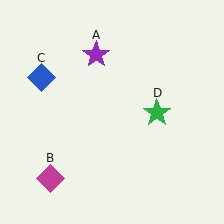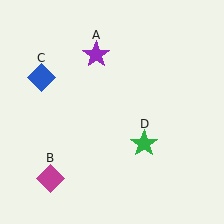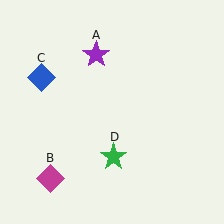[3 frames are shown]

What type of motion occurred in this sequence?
The green star (object D) rotated clockwise around the center of the scene.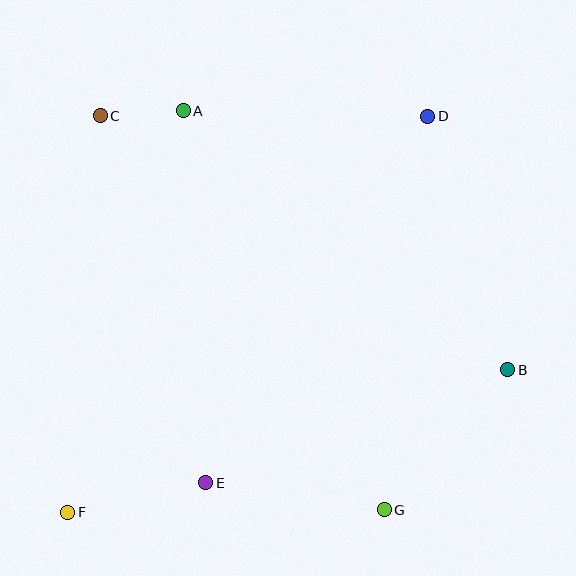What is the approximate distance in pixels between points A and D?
The distance between A and D is approximately 245 pixels.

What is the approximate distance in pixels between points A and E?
The distance between A and E is approximately 372 pixels.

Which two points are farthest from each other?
Points D and F are farthest from each other.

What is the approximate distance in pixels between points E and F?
The distance between E and F is approximately 141 pixels.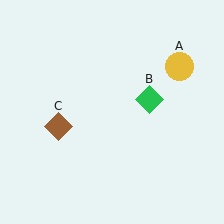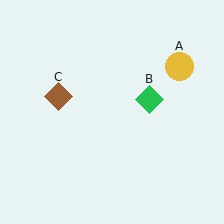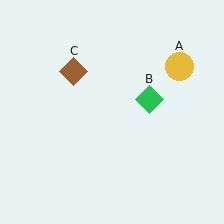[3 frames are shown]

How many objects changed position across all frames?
1 object changed position: brown diamond (object C).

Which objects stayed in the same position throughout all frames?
Yellow circle (object A) and green diamond (object B) remained stationary.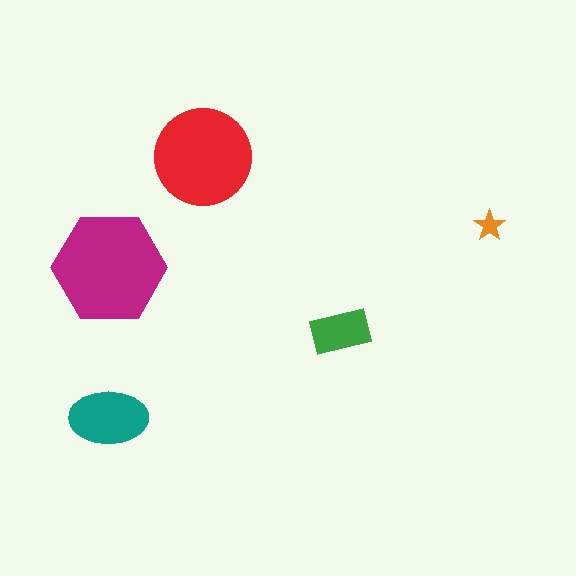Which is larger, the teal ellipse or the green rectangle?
The teal ellipse.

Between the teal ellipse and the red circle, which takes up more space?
The red circle.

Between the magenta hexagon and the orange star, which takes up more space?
The magenta hexagon.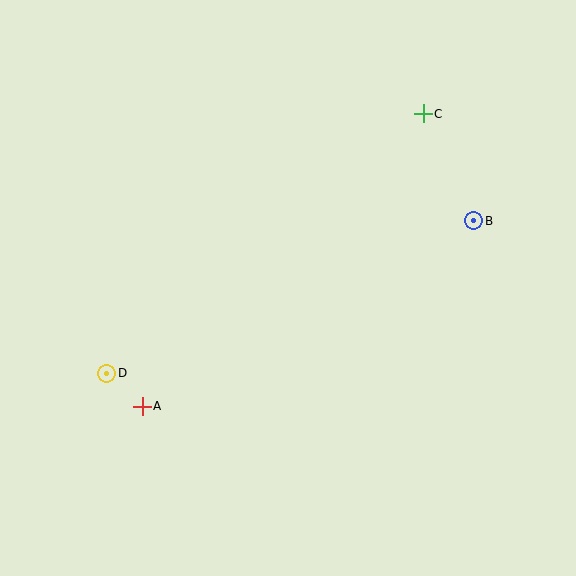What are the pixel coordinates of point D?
Point D is at (107, 373).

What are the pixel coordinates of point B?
Point B is at (474, 221).